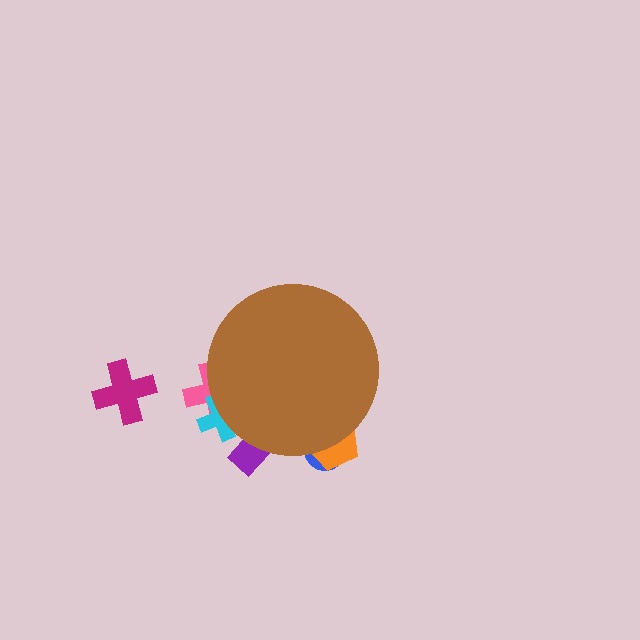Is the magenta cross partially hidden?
No, the magenta cross is fully visible.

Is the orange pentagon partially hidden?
Yes, the orange pentagon is partially hidden behind the brown circle.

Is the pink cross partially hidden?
Yes, the pink cross is partially hidden behind the brown circle.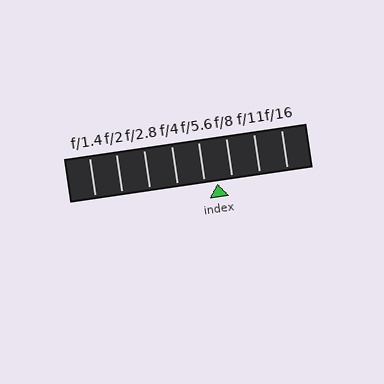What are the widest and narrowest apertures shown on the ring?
The widest aperture shown is f/1.4 and the narrowest is f/16.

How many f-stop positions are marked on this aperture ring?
There are 8 f-stop positions marked.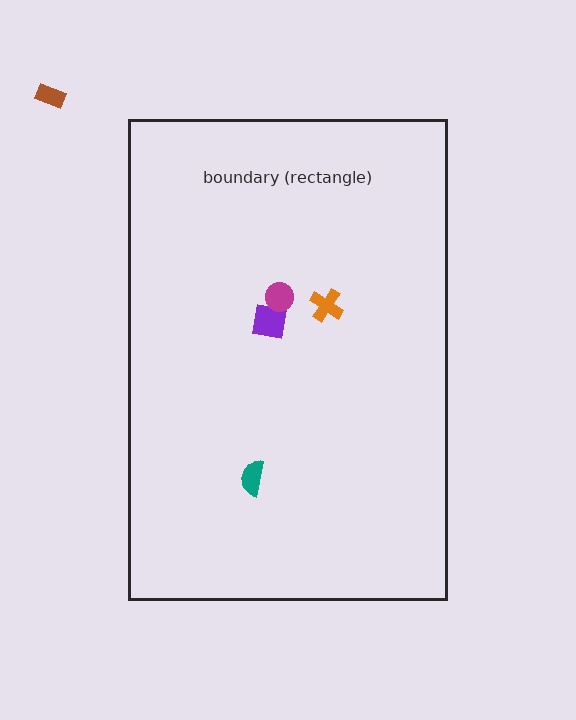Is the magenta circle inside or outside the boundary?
Inside.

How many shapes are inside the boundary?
4 inside, 1 outside.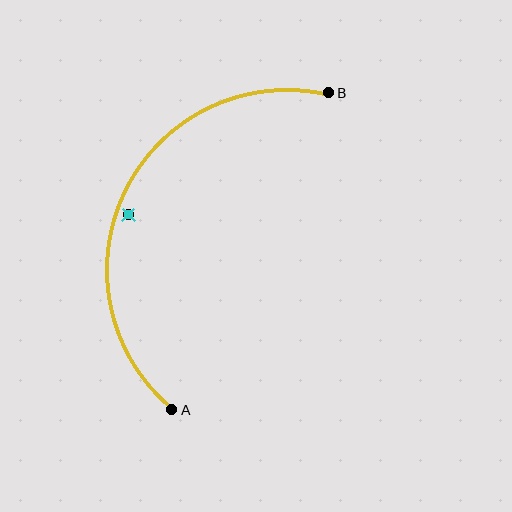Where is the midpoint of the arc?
The arc midpoint is the point on the curve farthest from the straight line joining A and B. It sits to the left of that line.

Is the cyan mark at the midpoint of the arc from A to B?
No — the cyan mark does not lie on the arc at all. It sits slightly inside the curve.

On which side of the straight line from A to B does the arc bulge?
The arc bulges to the left of the straight line connecting A and B.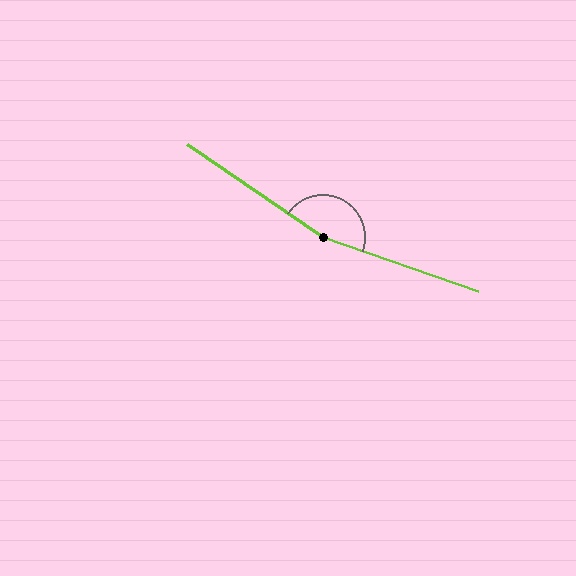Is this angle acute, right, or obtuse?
It is obtuse.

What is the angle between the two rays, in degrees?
Approximately 165 degrees.